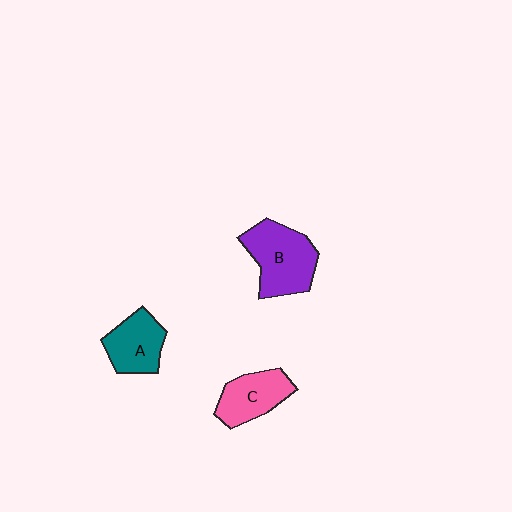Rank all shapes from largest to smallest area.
From largest to smallest: B (purple), C (pink), A (teal).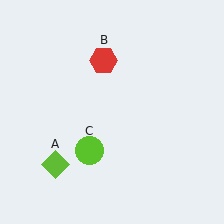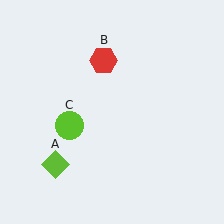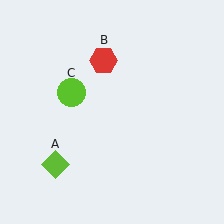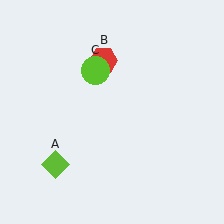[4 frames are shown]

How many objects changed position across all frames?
1 object changed position: lime circle (object C).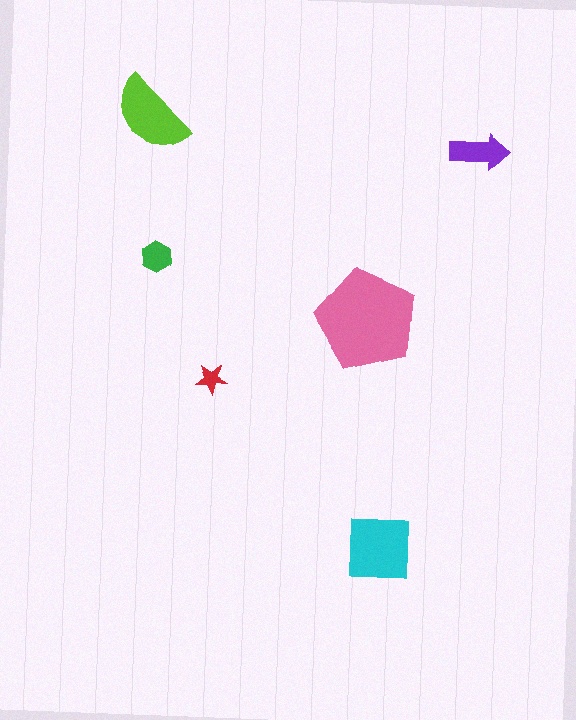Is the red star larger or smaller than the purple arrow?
Smaller.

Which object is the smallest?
The red star.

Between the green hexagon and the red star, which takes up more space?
The green hexagon.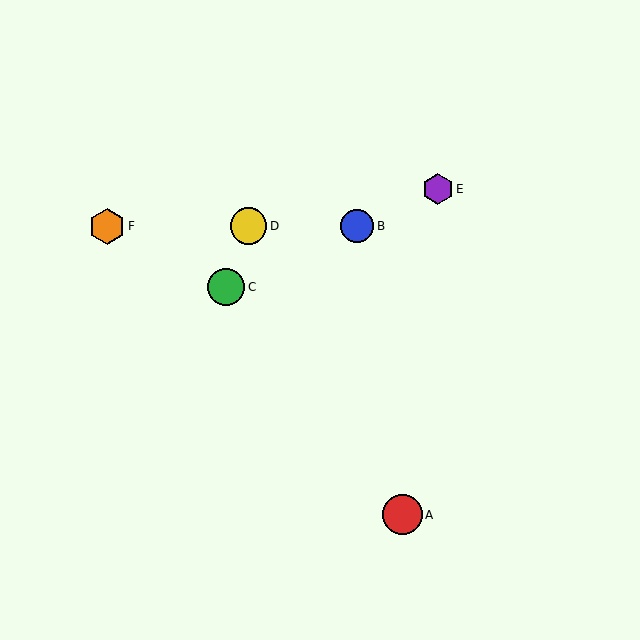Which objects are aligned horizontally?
Objects B, D, F are aligned horizontally.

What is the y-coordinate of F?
Object F is at y≈226.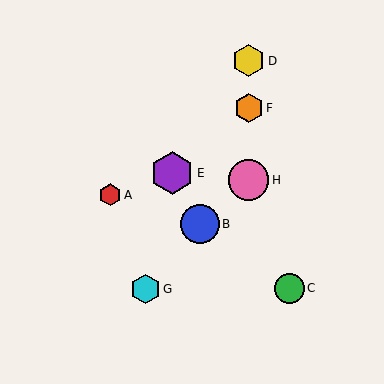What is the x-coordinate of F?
Object F is at x≈249.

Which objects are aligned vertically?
Objects D, F, H are aligned vertically.